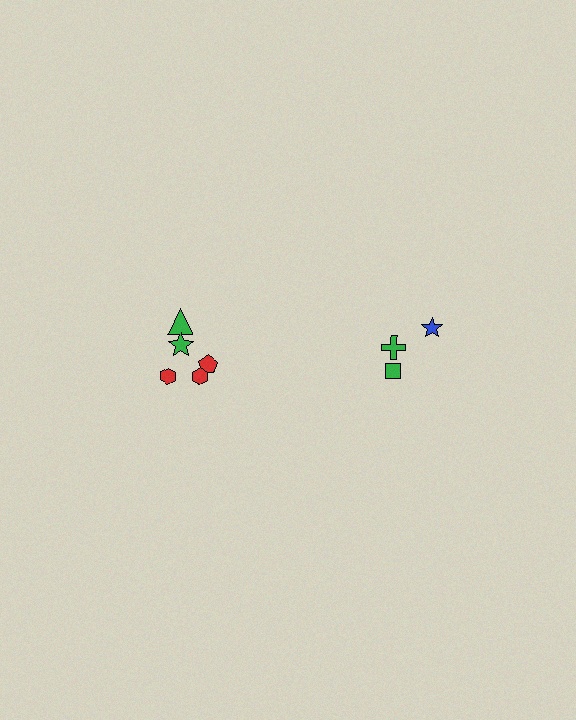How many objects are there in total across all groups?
There are 8 objects.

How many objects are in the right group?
There are 3 objects.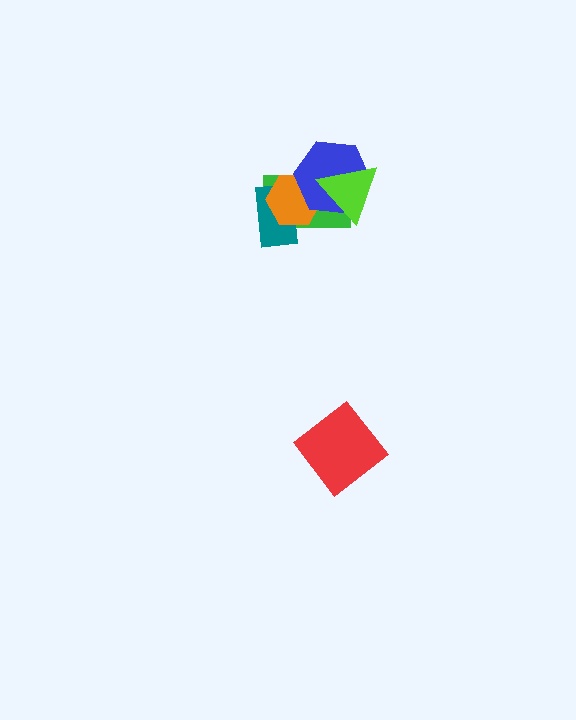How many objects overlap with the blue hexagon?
3 objects overlap with the blue hexagon.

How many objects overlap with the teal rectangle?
2 objects overlap with the teal rectangle.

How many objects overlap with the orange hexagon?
4 objects overlap with the orange hexagon.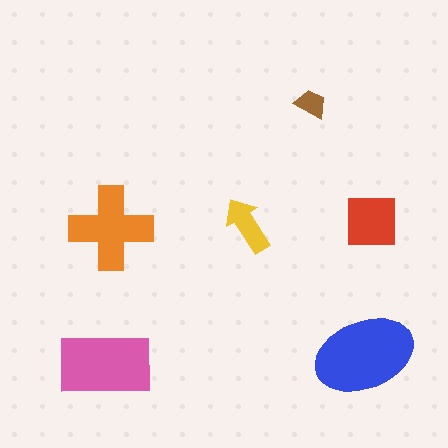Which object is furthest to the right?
The red square is rightmost.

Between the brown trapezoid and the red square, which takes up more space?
The red square.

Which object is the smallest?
The brown trapezoid.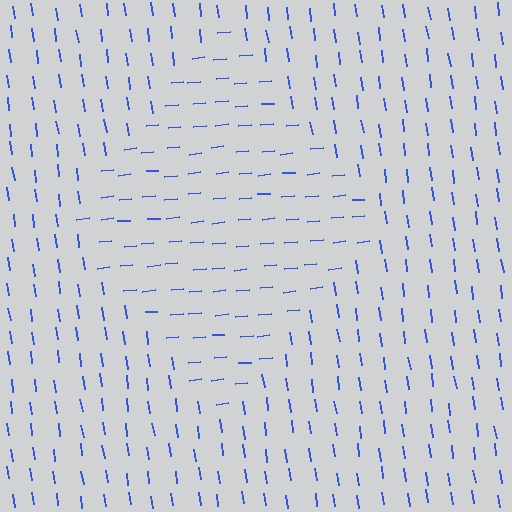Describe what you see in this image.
The image is filled with small blue line segments. A diamond region in the image has lines oriented differently from the surrounding lines, creating a visible texture boundary.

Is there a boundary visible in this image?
Yes, there is a texture boundary formed by a change in line orientation.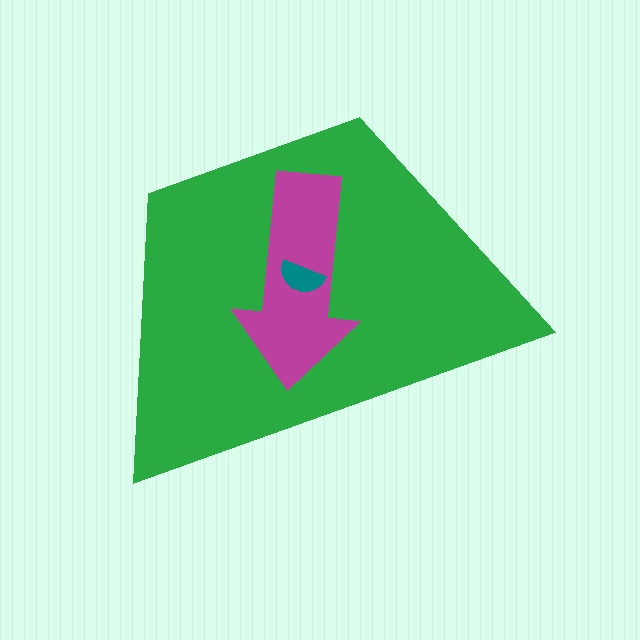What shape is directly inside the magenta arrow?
The teal semicircle.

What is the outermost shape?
The green trapezoid.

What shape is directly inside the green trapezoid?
The magenta arrow.